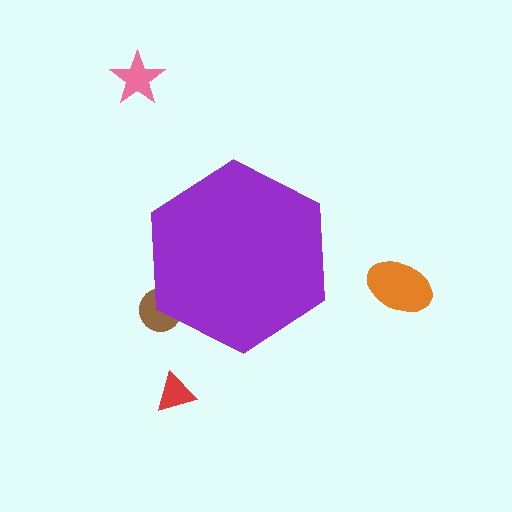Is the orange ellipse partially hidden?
No, the orange ellipse is fully visible.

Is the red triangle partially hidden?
No, the red triangle is fully visible.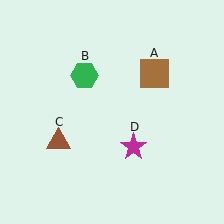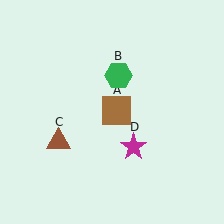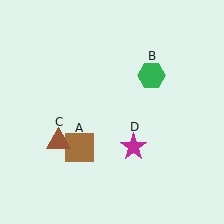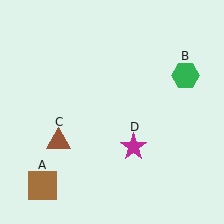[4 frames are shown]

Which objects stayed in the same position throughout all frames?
Brown triangle (object C) and magenta star (object D) remained stationary.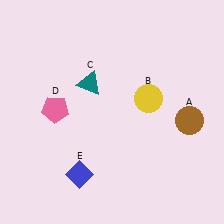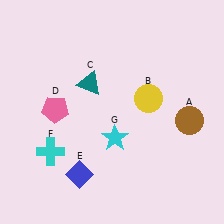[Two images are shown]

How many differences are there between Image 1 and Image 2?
There are 2 differences between the two images.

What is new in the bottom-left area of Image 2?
A cyan cross (F) was added in the bottom-left area of Image 2.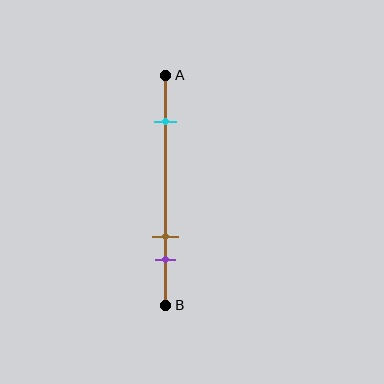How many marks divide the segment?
There are 3 marks dividing the segment.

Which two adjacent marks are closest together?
The brown and purple marks are the closest adjacent pair.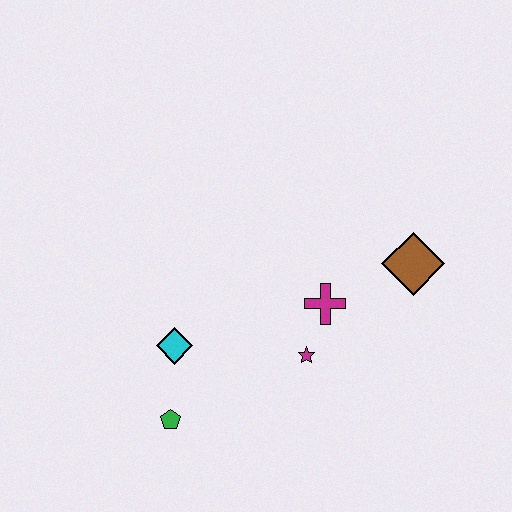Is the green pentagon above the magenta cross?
No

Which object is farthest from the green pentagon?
The brown diamond is farthest from the green pentagon.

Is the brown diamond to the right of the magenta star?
Yes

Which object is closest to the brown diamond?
The magenta cross is closest to the brown diamond.